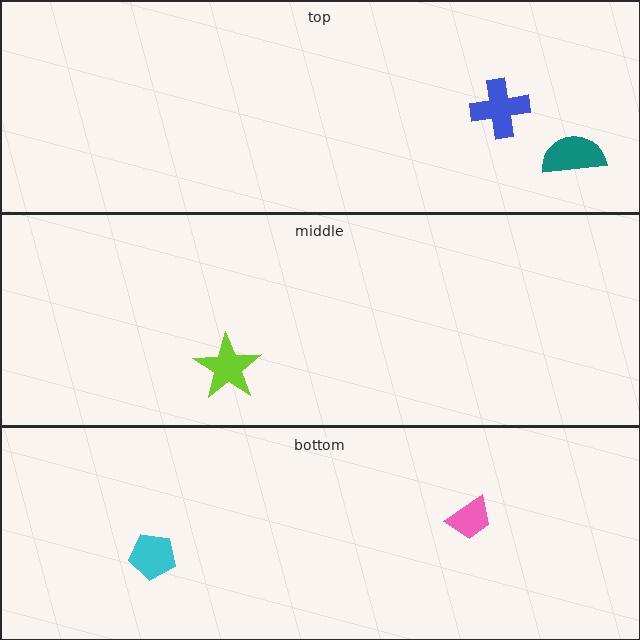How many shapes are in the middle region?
1.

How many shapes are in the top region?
2.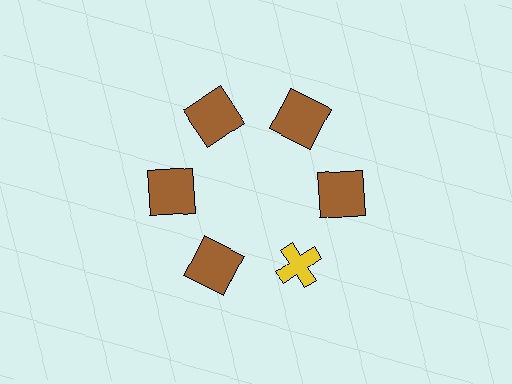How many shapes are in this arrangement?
There are 6 shapes arranged in a ring pattern.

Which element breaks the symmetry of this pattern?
The yellow cross at roughly the 5 o'clock position breaks the symmetry. All other shapes are brown squares.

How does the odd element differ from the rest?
It differs in both color (yellow instead of brown) and shape (cross instead of square).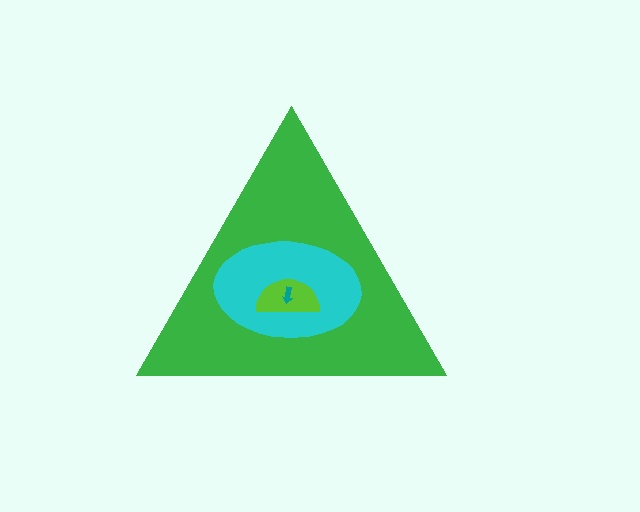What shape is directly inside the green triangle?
The cyan ellipse.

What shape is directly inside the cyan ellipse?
The lime semicircle.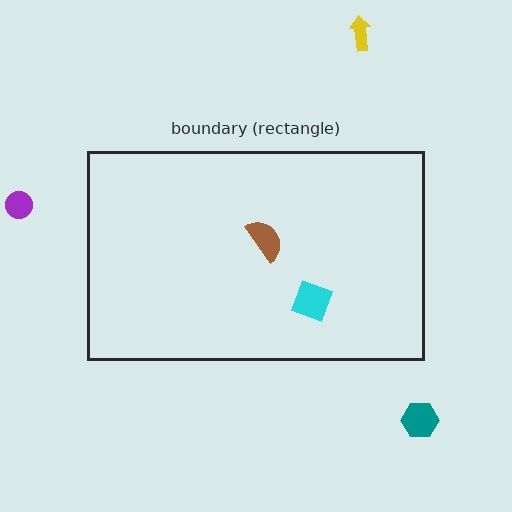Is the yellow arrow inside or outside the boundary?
Outside.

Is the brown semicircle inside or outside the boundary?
Inside.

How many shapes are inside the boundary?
2 inside, 3 outside.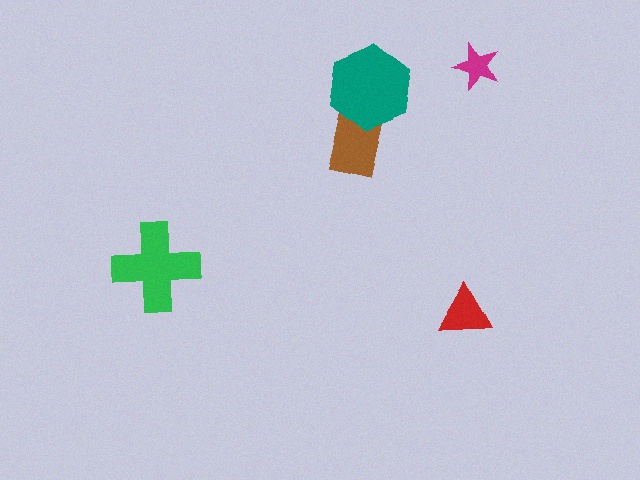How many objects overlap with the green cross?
0 objects overlap with the green cross.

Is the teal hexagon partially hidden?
No, no other shape covers it.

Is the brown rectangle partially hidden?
Yes, it is partially covered by another shape.